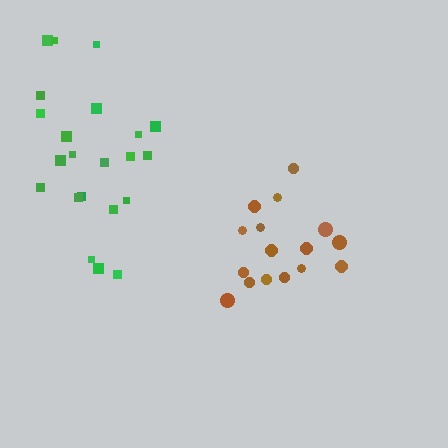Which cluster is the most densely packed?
Brown.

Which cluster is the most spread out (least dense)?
Green.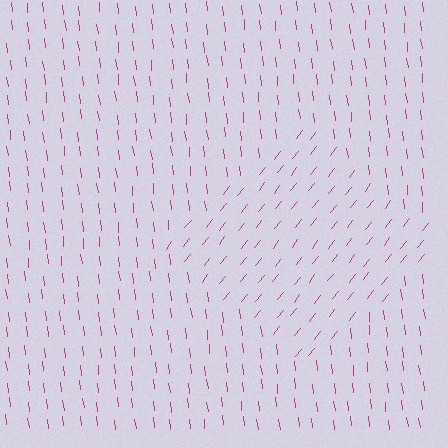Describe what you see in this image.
The image is filled with small magenta line segments. A diamond region in the image has lines oriented differently from the surrounding lines, creating a visible texture boundary.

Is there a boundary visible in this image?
Yes, there is a texture boundary formed by a change in line orientation.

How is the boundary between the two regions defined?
The boundary is defined purely by a change in line orientation (approximately 45 degrees difference). All lines are the same color and thickness.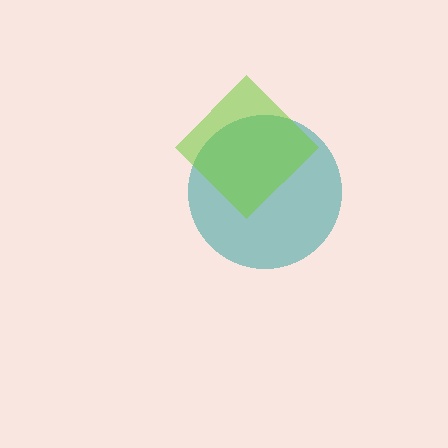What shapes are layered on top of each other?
The layered shapes are: a teal circle, a lime diamond.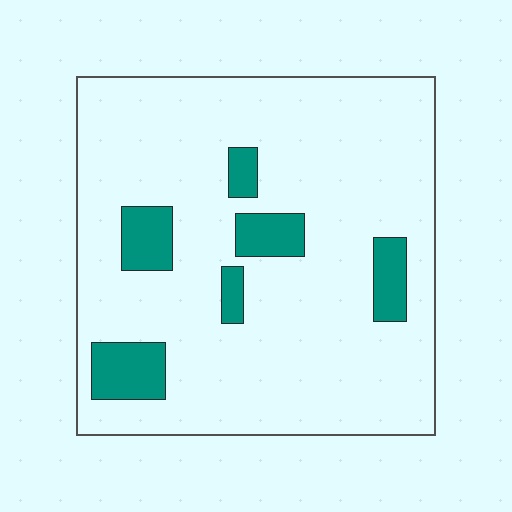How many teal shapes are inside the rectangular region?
6.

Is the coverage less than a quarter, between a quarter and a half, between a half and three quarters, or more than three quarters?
Less than a quarter.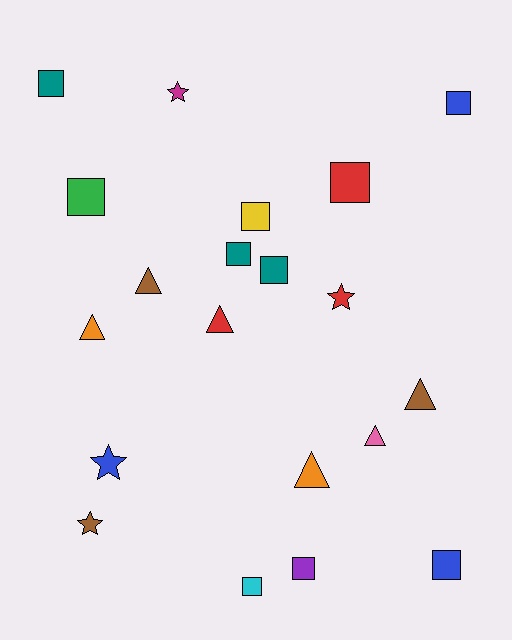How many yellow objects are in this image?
There is 1 yellow object.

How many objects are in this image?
There are 20 objects.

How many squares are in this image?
There are 10 squares.